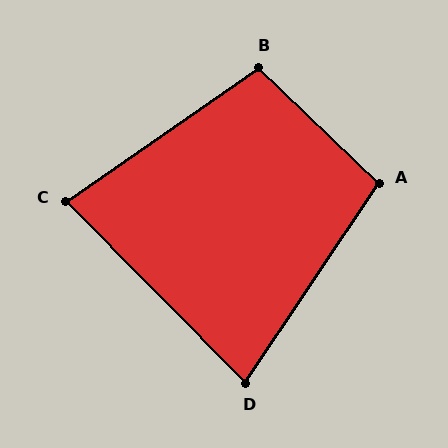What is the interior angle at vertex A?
Approximately 100 degrees (obtuse).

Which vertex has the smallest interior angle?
D, at approximately 79 degrees.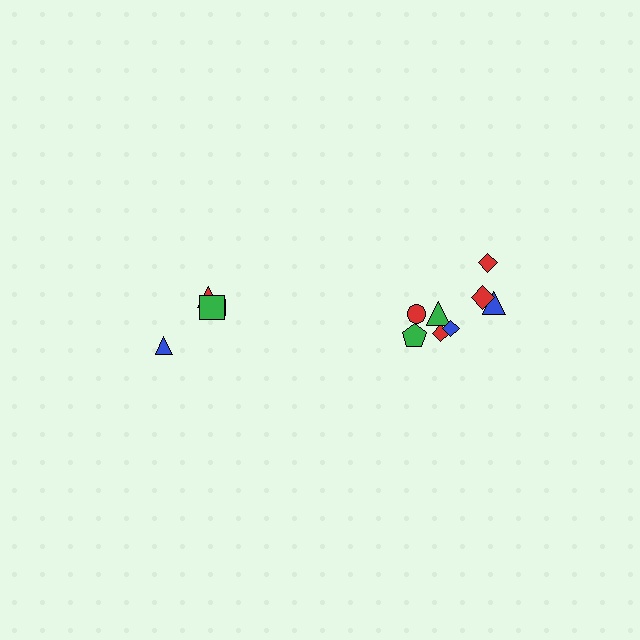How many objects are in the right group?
There are 8 objects.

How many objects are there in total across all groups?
There are 12 objects.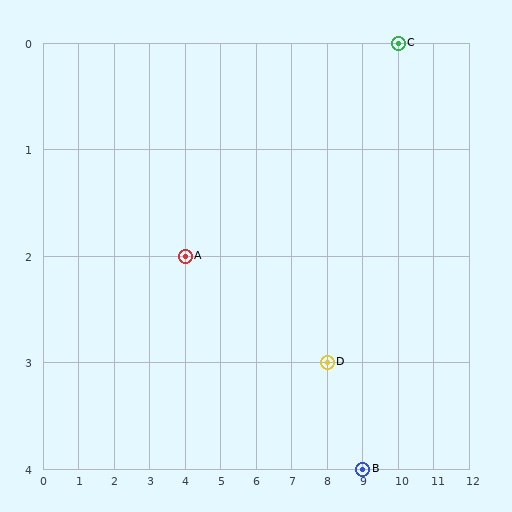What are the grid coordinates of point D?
Point D is at grid coordinates (8, 3).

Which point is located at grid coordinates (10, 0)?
Point C is at (10, 0).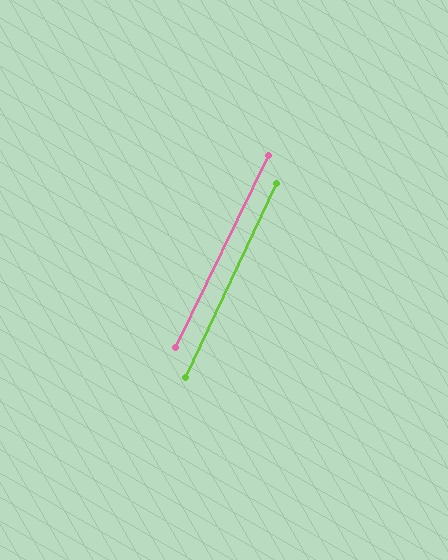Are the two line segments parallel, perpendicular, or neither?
Parallel — their directions differ by only 1.0°.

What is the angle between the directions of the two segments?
Approximately 1 degree.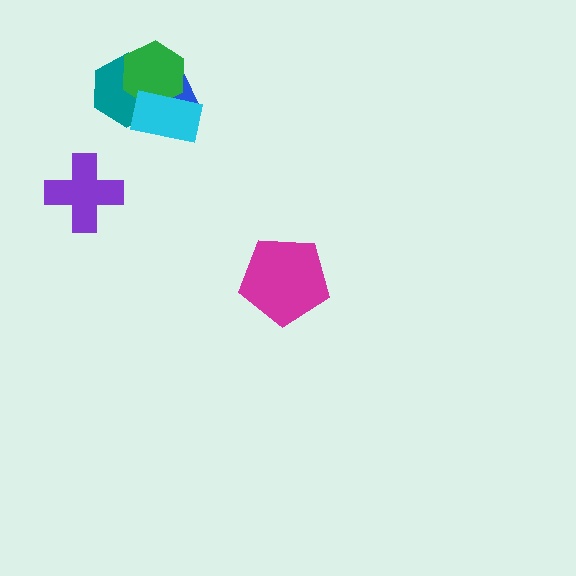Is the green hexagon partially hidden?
Yes, it is partially covered by another shape.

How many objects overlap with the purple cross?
0 objects overlap with the purple cross.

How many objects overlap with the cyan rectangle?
3 objects overlap with the cyan rectangle.